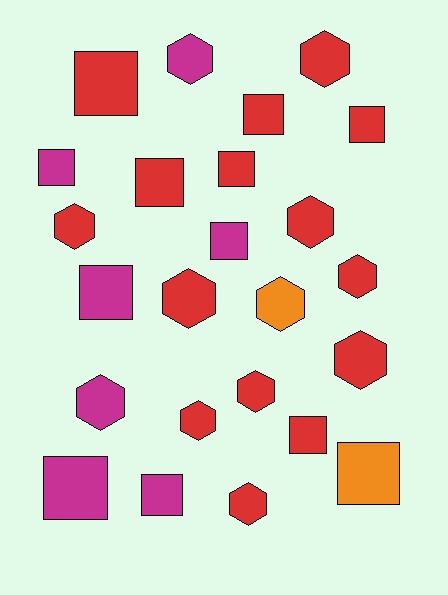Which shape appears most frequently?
Hexagon, with 12 objects.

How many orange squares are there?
There is 1 orange square.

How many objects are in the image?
There are 24 objects.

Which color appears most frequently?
Red, with 15 objects.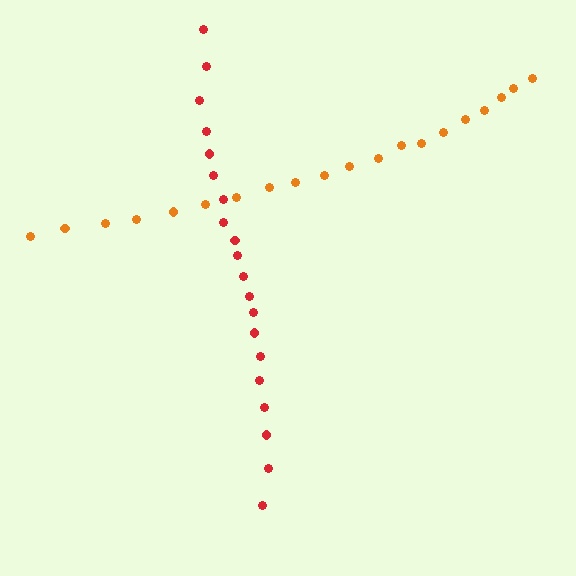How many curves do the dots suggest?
There are 2 distinct paths.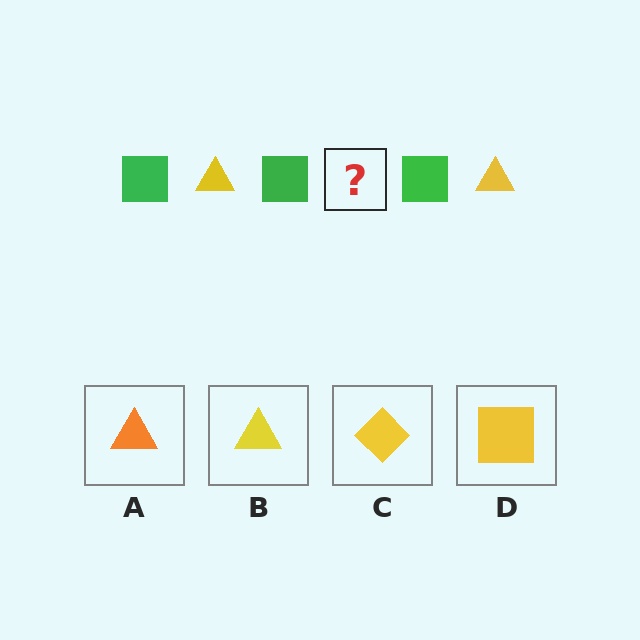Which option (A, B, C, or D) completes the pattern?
B.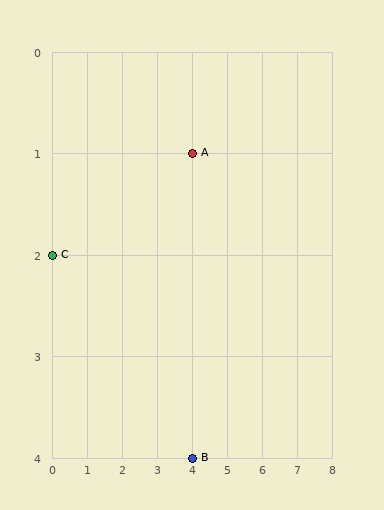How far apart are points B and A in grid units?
Points B and A are 3 rows apart.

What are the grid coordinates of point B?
Point B is at grid coordinates (4, 4).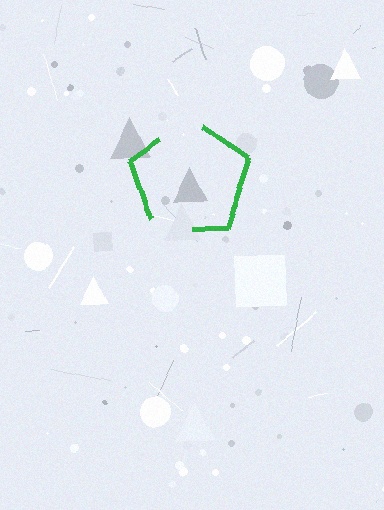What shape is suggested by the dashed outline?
The dashed outline suggests a pentagon.